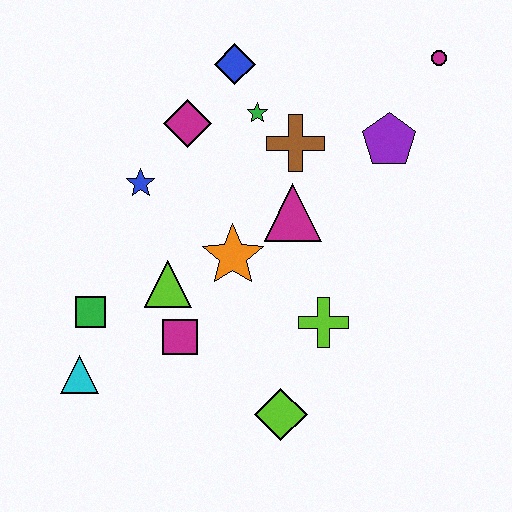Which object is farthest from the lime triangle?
The magenta circle is farthest from the lime triangle.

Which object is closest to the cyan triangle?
The green square is closest to the cyan triangle.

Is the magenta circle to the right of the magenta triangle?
Yes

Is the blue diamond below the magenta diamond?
No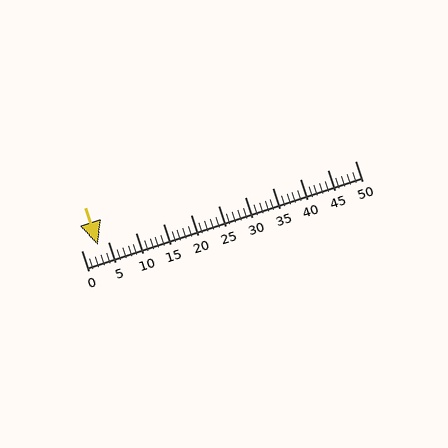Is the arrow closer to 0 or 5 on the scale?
The arrow is closer to 5.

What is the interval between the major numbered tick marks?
The major tick marks are spaced 5 units apart.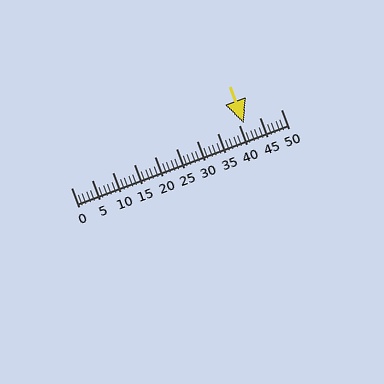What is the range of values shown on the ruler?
The ruler shows values from 0 to 50.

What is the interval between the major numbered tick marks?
The major tick marks are spaced 5 units apart.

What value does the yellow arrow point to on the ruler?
The yellow arrow points to approximately 41.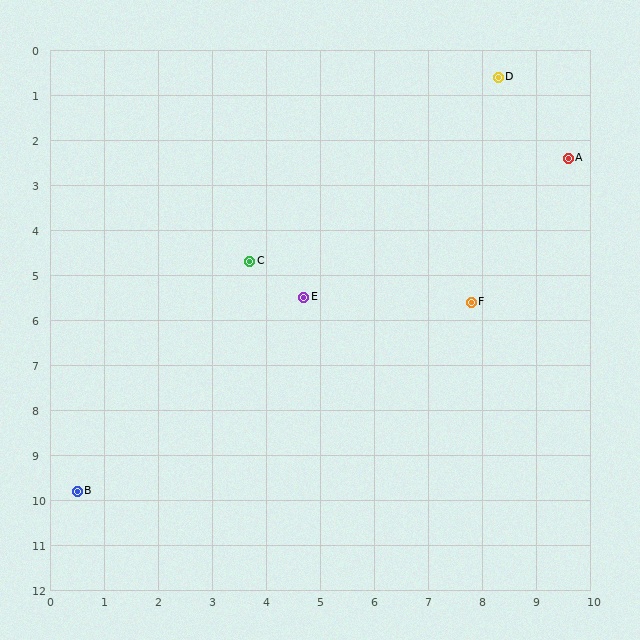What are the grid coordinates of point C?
Point C is at approximately (3.7, 4.7).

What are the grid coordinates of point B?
Point B is at approximately (0.5, 9.8).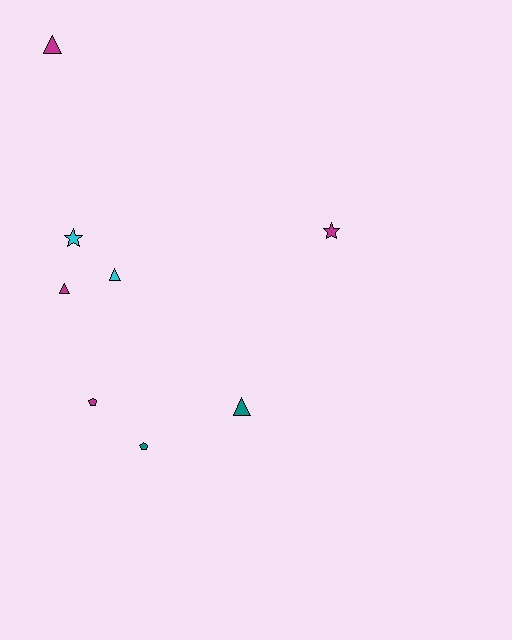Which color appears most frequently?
Magenta, with 4 objects.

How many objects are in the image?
There are 8 objects.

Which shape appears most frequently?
Triangle, with 4 objects.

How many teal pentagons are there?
There is 1 teal pentagon.